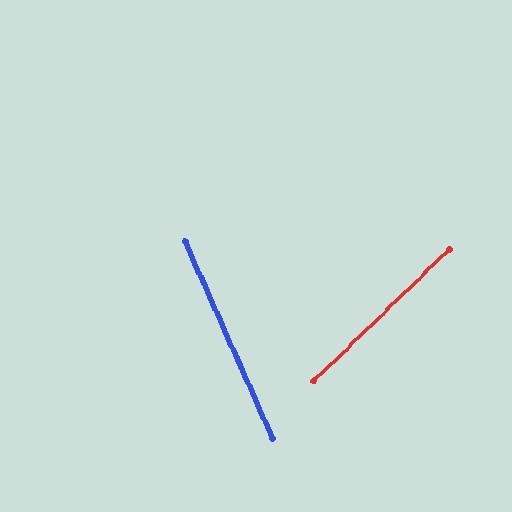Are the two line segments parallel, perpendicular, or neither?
Neither parallel nor perpendicular — they differ by about 70°.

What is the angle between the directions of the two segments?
Approximately 70 degrees.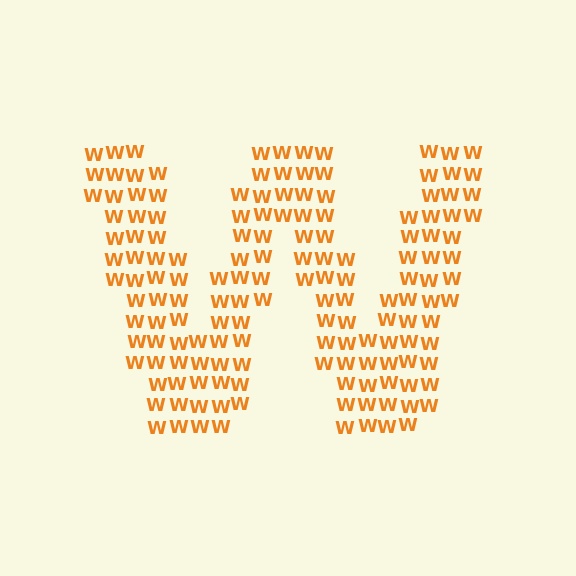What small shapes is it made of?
It is made of small letter W's.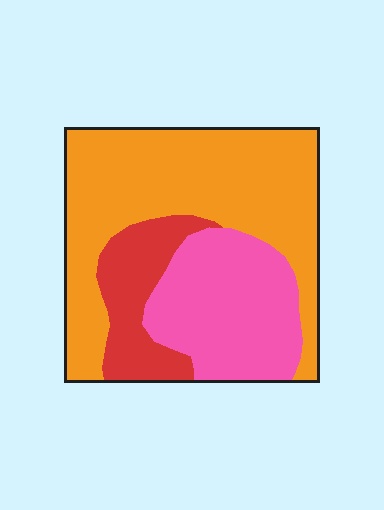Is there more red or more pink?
Pink.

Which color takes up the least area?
Red, at roughly 15%.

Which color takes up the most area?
Orange, at roughly 55%.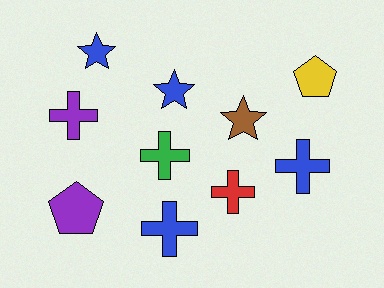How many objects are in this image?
There are 10 objects.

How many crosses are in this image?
There are 5 crosses.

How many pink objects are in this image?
There are no pink objects.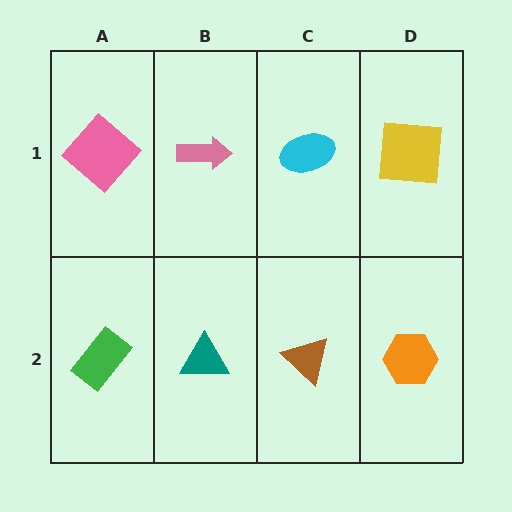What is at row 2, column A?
A green rectangle.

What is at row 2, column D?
An orange hexagon.